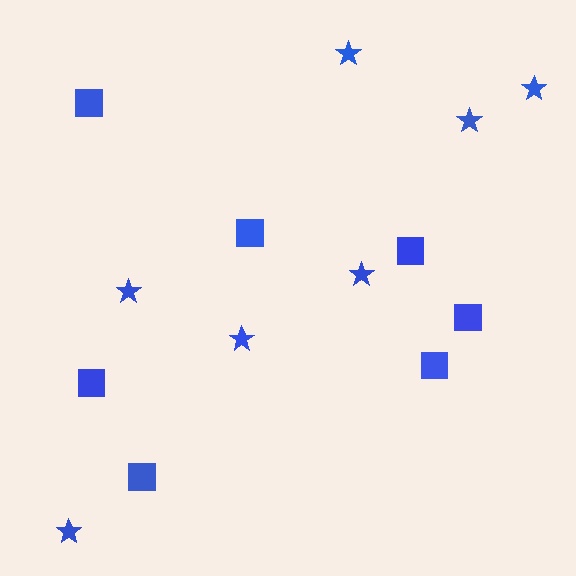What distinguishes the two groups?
There are 2 groups: one group of squares (7) and one group of stars (7).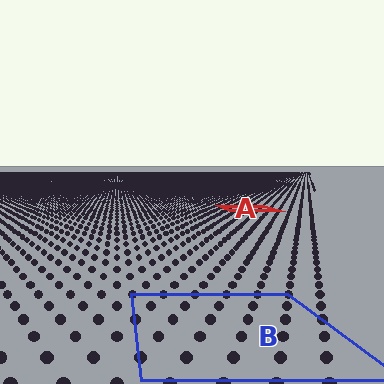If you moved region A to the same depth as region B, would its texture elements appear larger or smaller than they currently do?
They would appear larger. At a closer depth, the same texture elements are projected at a bigger on-screen size.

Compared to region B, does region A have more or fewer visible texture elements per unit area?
Region A has more texture elements per unit area — they are packed more densely because it is farther away.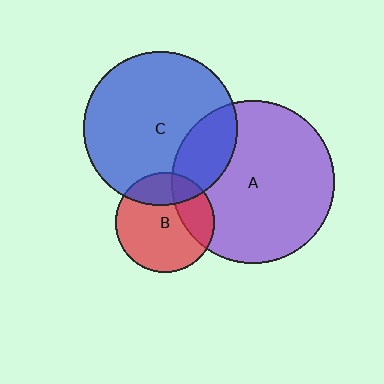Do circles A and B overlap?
Yes.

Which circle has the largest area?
Circle A (purple).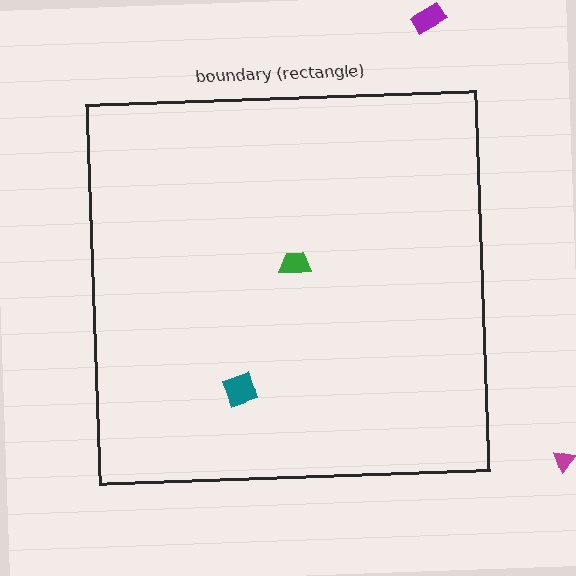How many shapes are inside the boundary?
2 inside, 2 outside.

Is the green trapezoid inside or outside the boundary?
Inside.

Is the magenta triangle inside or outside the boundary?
Outside.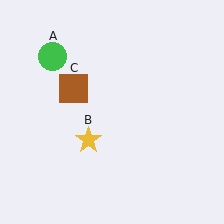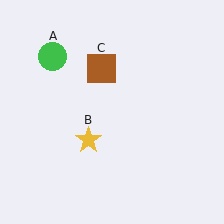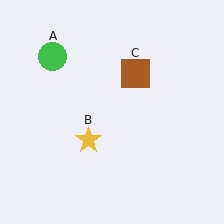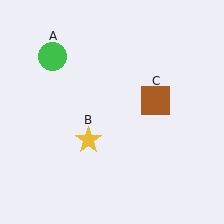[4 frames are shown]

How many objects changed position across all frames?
1 object changed position: brown square (object C).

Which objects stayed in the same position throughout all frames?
Green circle (object A) and yellow star (object B) remained stationary.